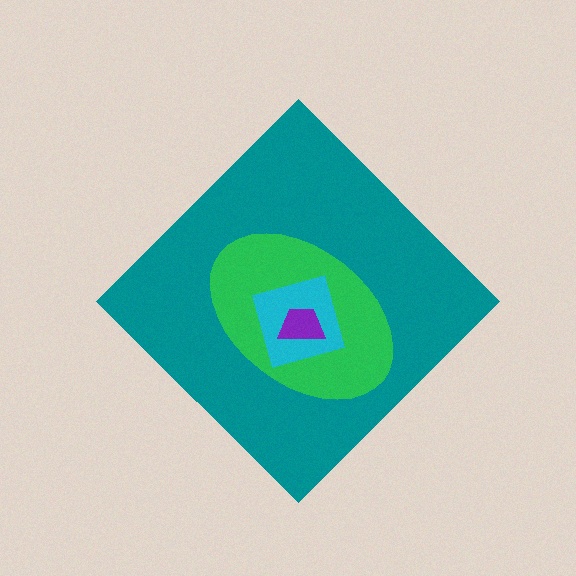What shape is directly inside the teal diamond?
The green ellipse.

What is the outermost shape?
The teal diamond.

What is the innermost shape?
The purple trapezoid.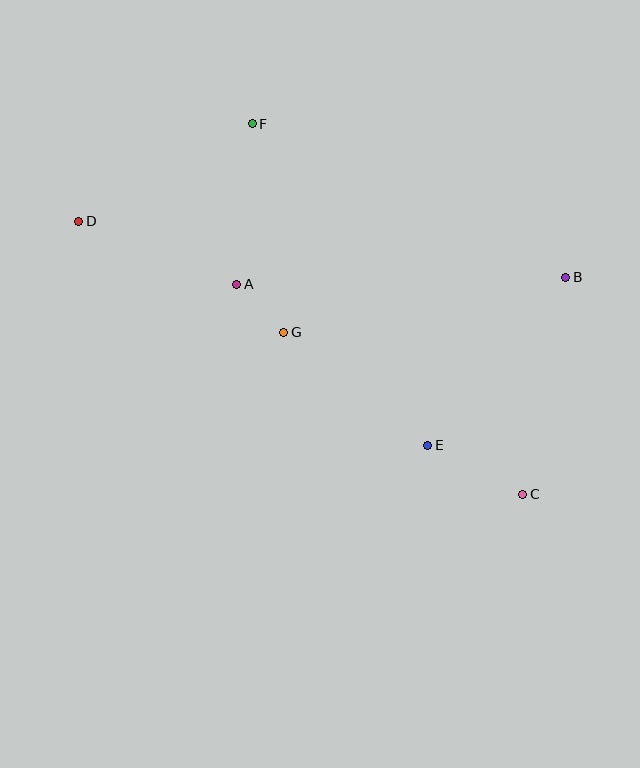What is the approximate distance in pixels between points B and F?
The distance between B and F is approximately 349 pixels.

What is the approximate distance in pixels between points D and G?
The distance between D and G is approximately 233 pixels.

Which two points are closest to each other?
Points A and G are closest to each other.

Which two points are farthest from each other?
Points C and D are farthest from each other.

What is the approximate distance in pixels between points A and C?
The distance between A and C is approximately 355 pixels.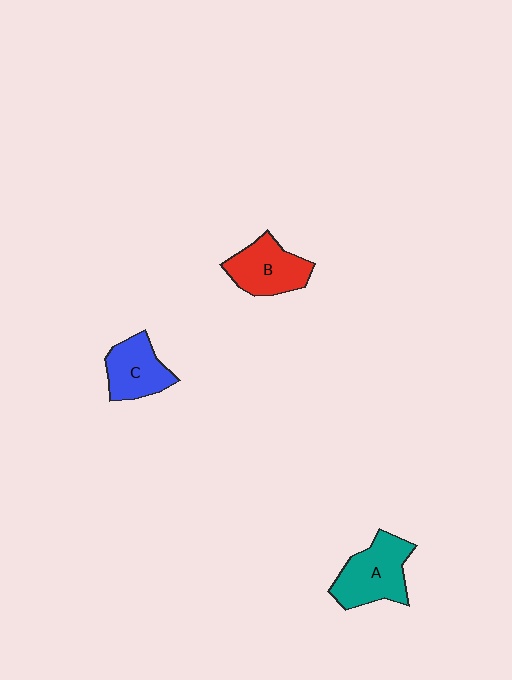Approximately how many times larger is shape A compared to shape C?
Approximately 1.3 times.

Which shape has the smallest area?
Shape C (blue).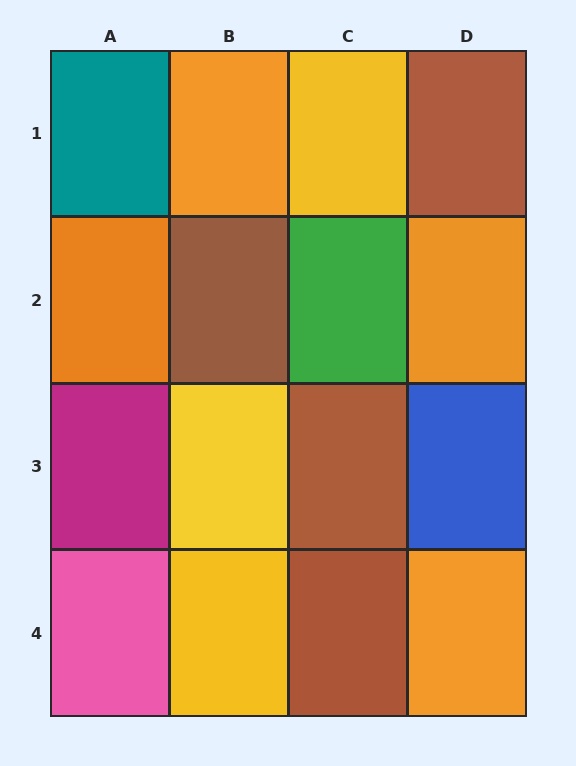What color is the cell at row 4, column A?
Pink.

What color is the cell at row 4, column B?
Yellow.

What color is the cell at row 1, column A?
Teal.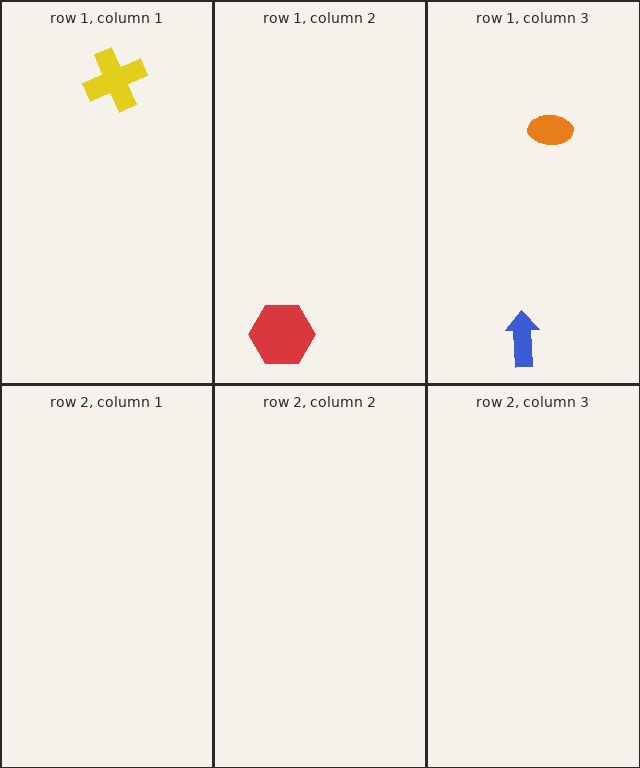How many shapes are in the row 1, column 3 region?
2.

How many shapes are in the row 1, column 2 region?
1.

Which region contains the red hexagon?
The row 1, column 2 region.